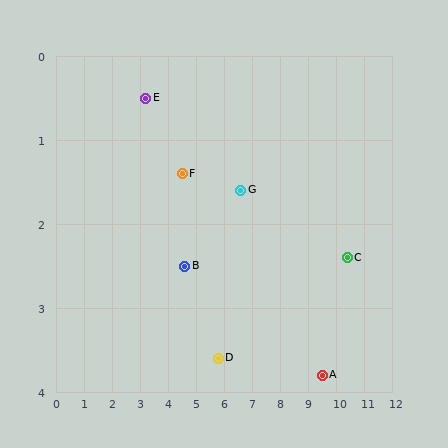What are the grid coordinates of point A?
Point A is at approximately (9.5, 3.8).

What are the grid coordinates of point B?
Point B is at approximately (4.6, 2.5).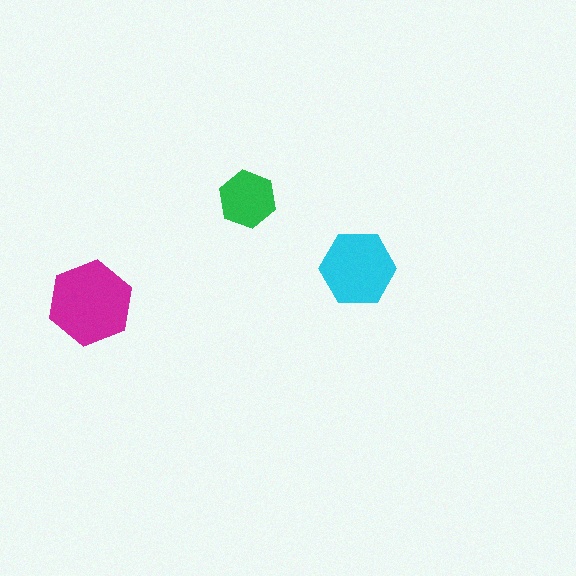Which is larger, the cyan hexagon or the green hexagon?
The cyan one.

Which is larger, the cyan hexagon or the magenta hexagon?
The magenta one.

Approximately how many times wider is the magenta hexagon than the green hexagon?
About 1.5 times wider.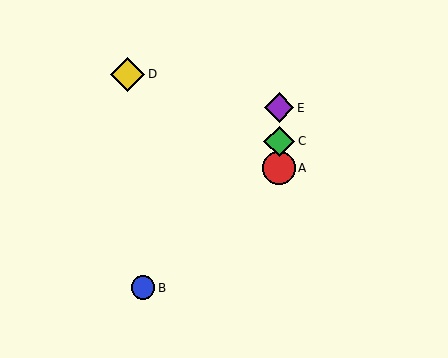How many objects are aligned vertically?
3 objects (A, C, E) are aligned vertically.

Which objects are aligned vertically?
Objects A, C, E are aligned vertically.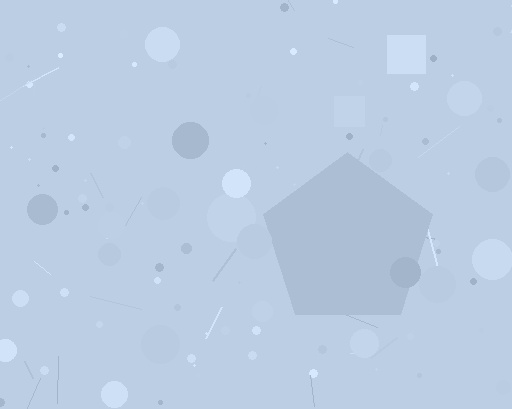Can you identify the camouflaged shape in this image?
The camouflaged shape is a pentagon.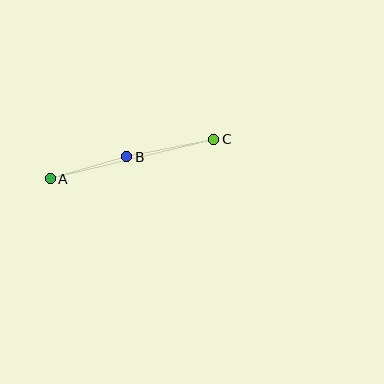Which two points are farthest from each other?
Points A and C are farthest from each other.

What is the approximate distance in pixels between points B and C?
The distance between B and C is approximately 88 pixels.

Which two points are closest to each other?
Points A and B are closest to each other.